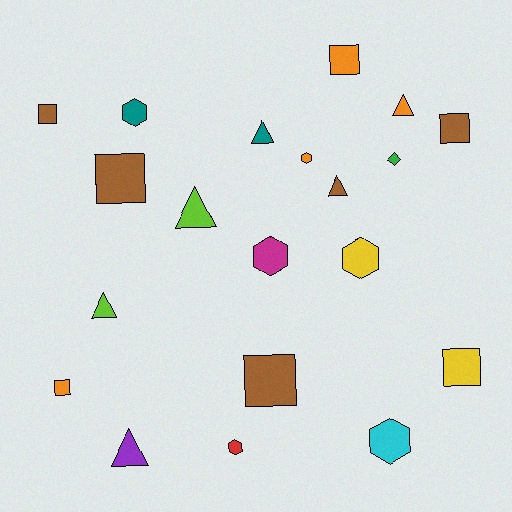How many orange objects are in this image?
There are 4 orange objects.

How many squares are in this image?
There are 7 squares.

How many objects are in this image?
There are 20 objects.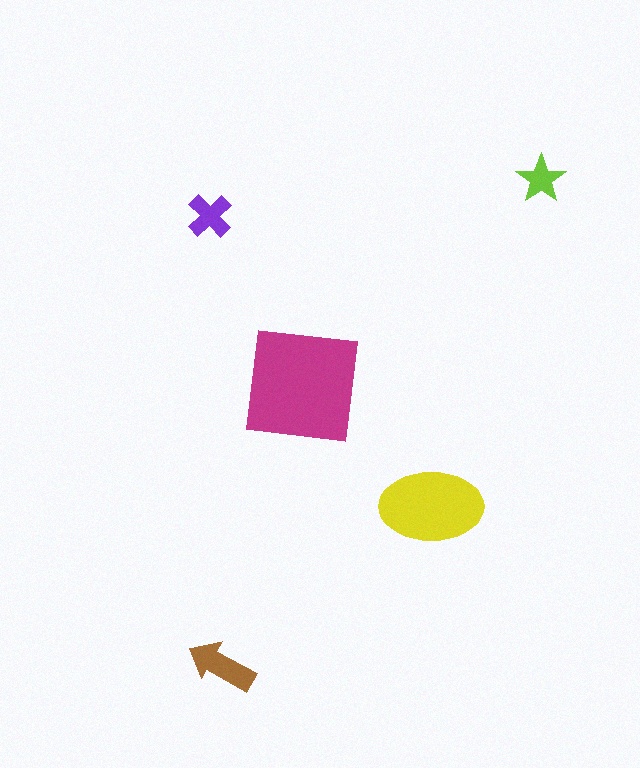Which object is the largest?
The magenta square.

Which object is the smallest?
The lime star.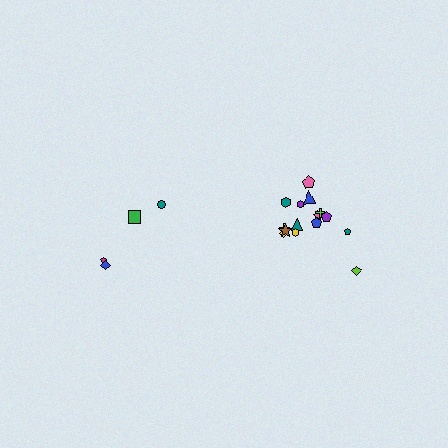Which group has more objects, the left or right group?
The right group.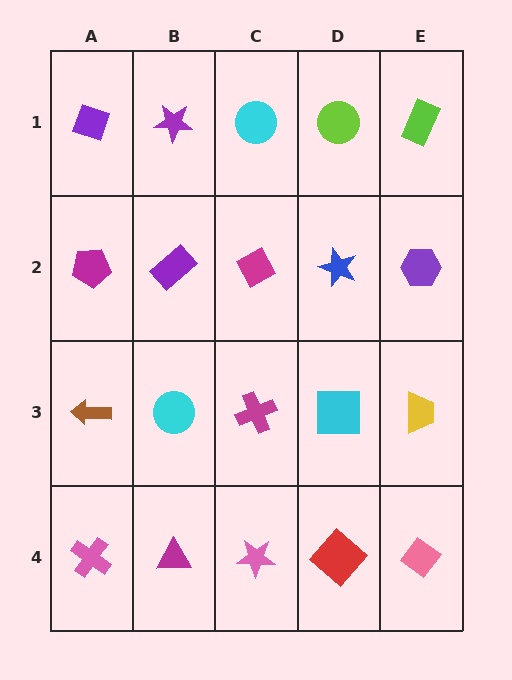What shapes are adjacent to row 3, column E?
A purple hexagon (row 2, column E), a pink diamond (row 4, column E), a cyan square (row 3, column D).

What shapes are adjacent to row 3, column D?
A blue star (row 2, column D), a red diamond (row 4, column D), a magenta cross (row 3, column C), a yellow trapezoid (row 3, column E).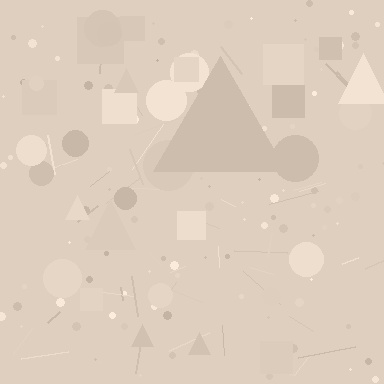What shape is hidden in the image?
A triangle is hidden in the image.